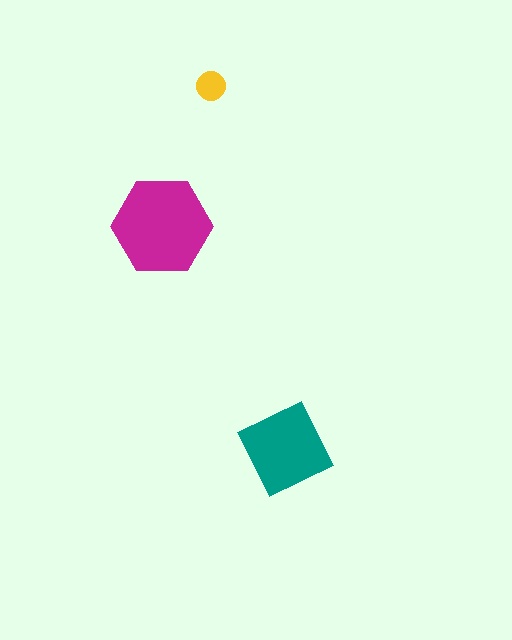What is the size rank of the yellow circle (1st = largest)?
3rd.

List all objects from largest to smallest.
The magenta hexagon, the teal square, the yellow circle.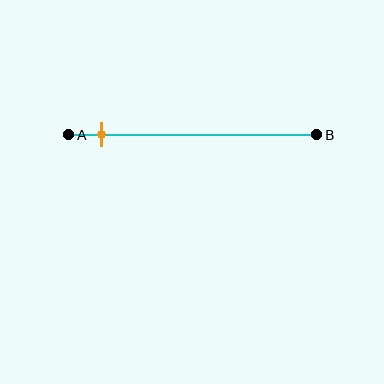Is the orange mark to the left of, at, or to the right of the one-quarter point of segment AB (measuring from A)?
The orange mark is to the left of the one-quarter point of segment AB.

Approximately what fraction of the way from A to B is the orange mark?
The orange mark is approximately 15% of the way from A to B.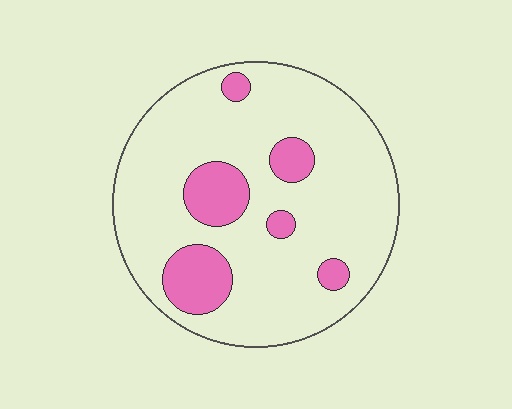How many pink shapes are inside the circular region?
6.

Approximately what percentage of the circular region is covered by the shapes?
Approximately 15%.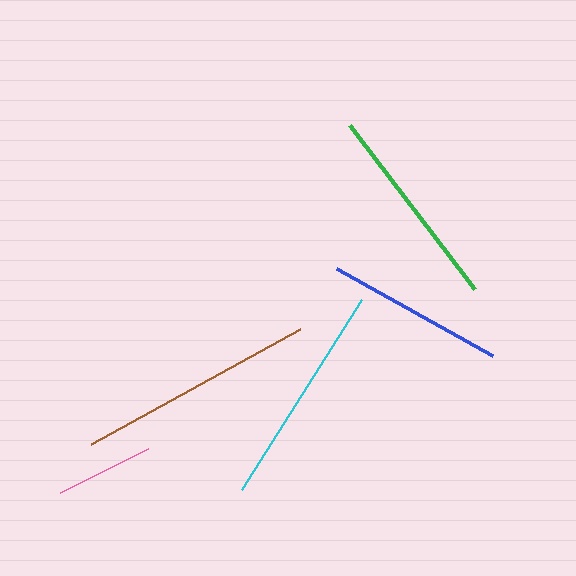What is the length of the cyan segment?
The cyan segment is approximately 225 pixels long.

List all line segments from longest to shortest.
From longest to shortest: brown, cyan, green, blue, pink.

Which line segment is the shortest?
The pink line is the shortest at approximately 98 pixels.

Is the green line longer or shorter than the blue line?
The green line is longer than the blue line.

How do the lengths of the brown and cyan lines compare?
The brown and cyan lines are approximately the same length.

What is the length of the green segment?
The green segment is approximately 205 pixels long.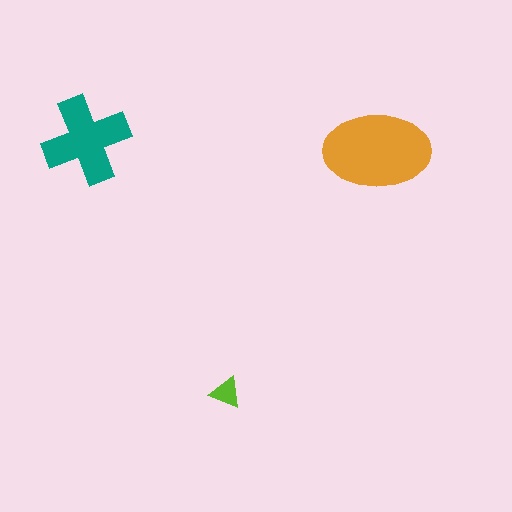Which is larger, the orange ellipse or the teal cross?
The orange ellipse.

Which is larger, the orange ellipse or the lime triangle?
The orange ellipse.